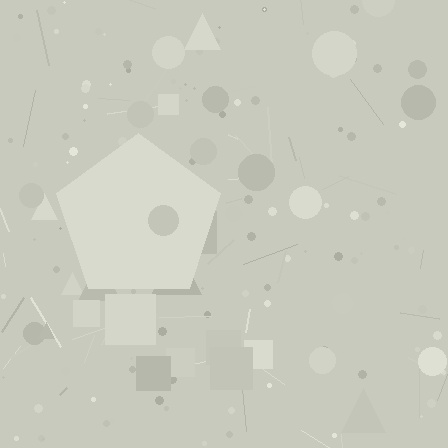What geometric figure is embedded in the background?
A pentagon is embedded in the background.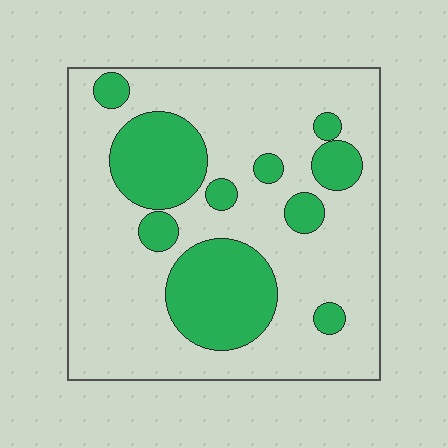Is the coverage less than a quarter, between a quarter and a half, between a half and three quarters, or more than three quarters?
Between a quarter and a half.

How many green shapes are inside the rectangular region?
10.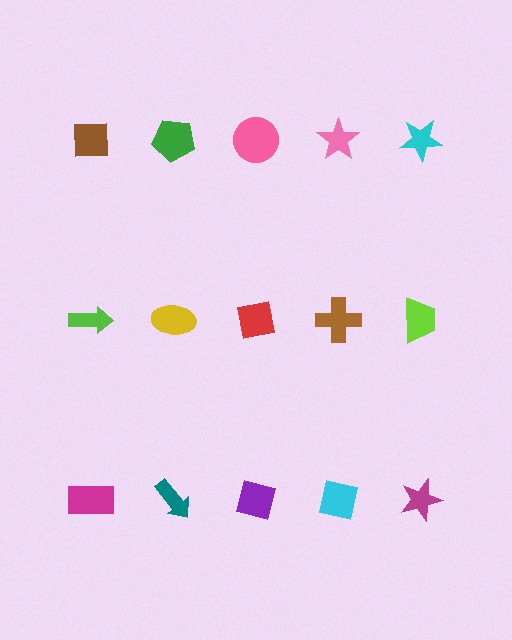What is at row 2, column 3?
A red square.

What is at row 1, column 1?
A brown square.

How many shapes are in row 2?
5 shapes.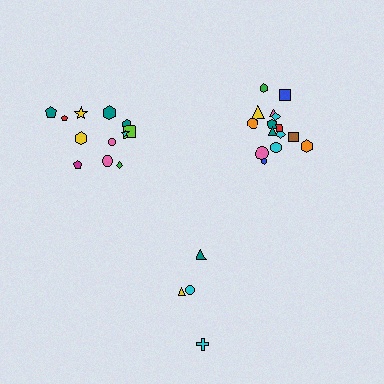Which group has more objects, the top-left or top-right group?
The top-right group.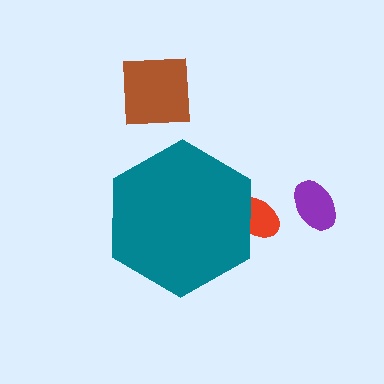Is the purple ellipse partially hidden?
No, the purple ellipse is fully visible.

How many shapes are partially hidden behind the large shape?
1 shape is partially hidden.